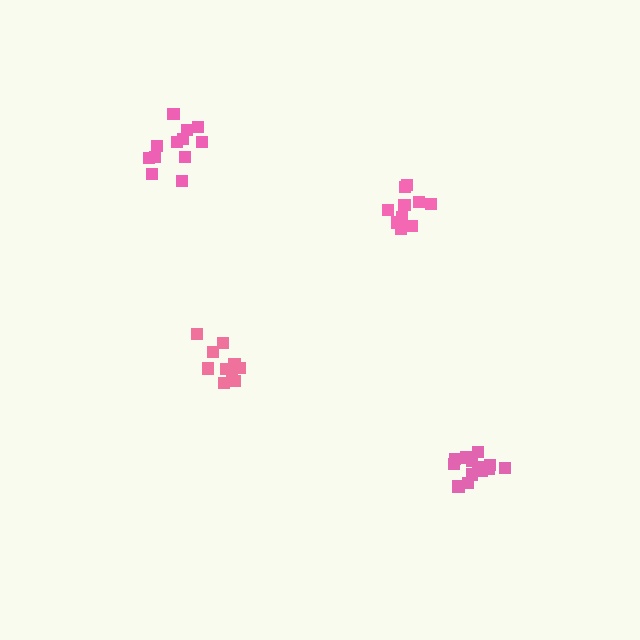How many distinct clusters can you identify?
There are 4 distinct clusters.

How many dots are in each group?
Group 1: 11 dots, Group 2: 13 dots, Group 3: 10 dots, Group 4: 12 dots (46 total).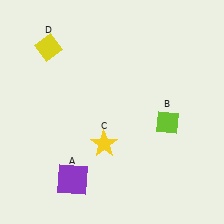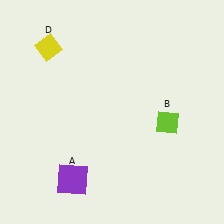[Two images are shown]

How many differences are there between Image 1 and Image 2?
There is 1 difference between the two images.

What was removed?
The yellow star (C) was removed in Image 2.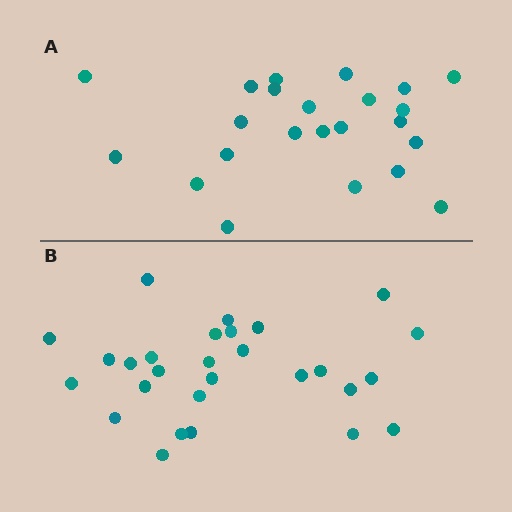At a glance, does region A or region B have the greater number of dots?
Region B (the bottom region) has more dots.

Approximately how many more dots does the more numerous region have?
Region B has about 5 more dots than region A.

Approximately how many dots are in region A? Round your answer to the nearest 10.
About 20 dots. (The exact count is 23, which rounds to 20.)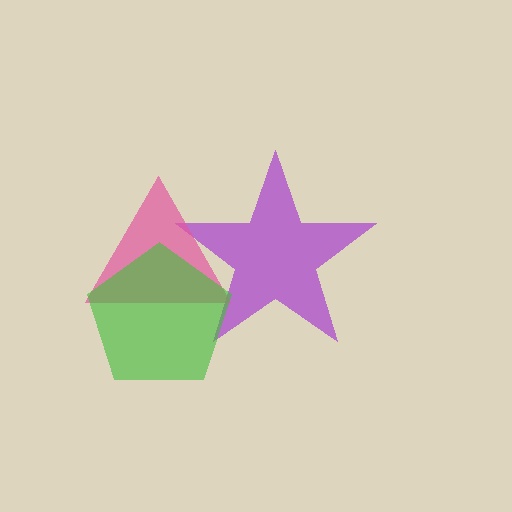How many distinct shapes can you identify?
There are 3 distinct shapes: a purple star, a pink triangle, a green pentagon.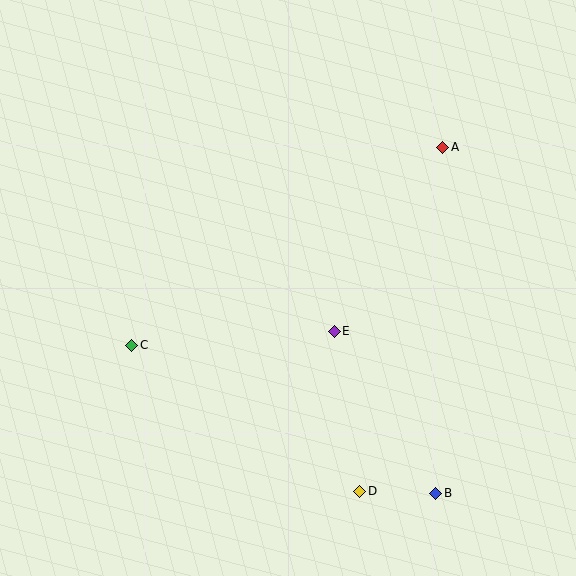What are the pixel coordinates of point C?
Point C is at (132, 345).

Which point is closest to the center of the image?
Point E at (334, 331) is closest to the center.